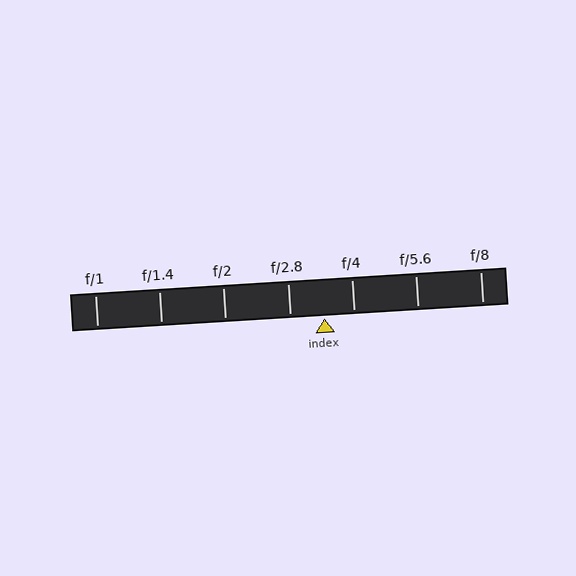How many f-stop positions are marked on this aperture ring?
There are 7 f-stop positions marked.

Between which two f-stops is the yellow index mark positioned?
The index mark is between f/2.8 and f/4.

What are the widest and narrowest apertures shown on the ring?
The widest aperture shown is f/1 and the narrowest is f/8.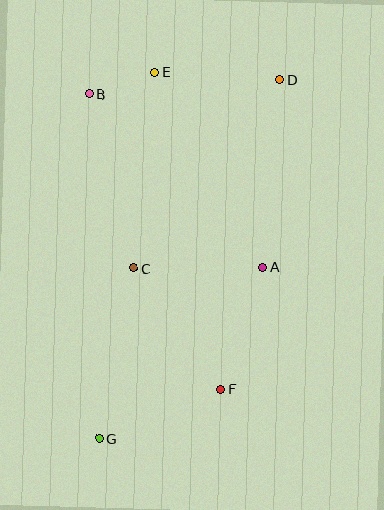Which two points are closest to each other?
Points B and E are closest to each other.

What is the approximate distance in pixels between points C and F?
The distance between C and F is approximately 149 pixels.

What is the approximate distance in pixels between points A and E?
The distance between A and E is approximately 223 pixels.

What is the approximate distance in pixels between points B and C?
The distance between B and C is approximately 180 pixels.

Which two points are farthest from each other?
Points D and G are farthest from each other.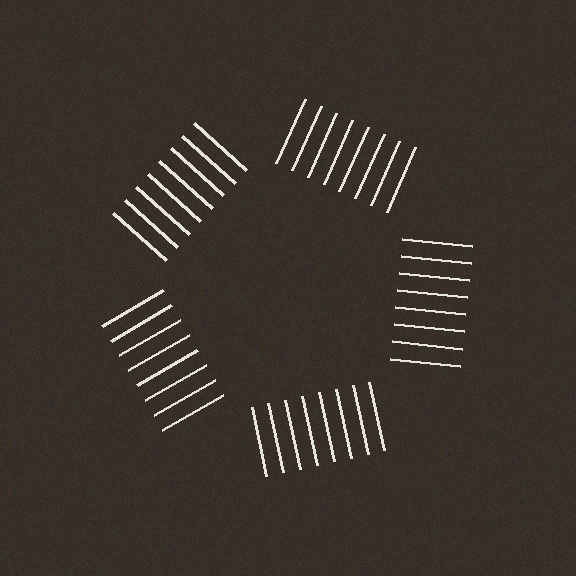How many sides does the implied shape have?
5 sides — the line-ends trace a pentagon.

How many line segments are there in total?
40 — 8 along each of the 5 edges.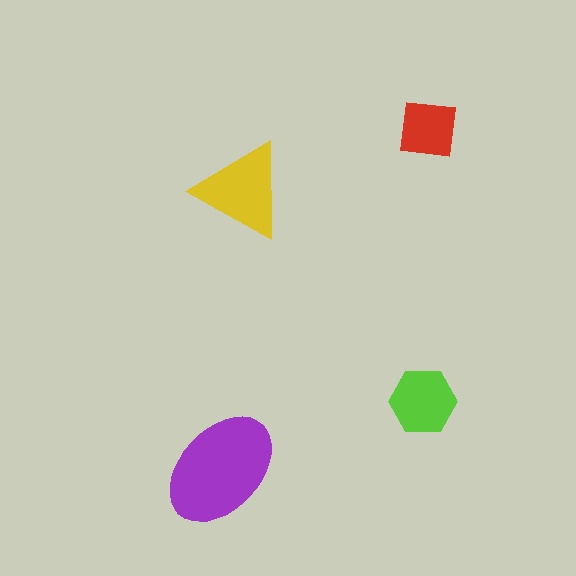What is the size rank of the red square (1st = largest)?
4th.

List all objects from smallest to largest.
The red square, the lime hexagon, the yellow triangle, the purple ellipse.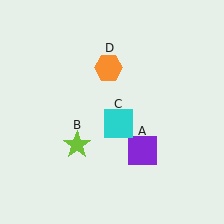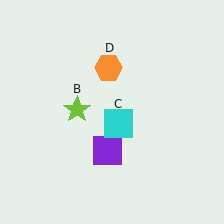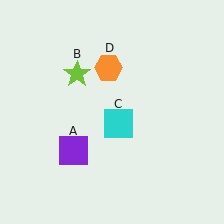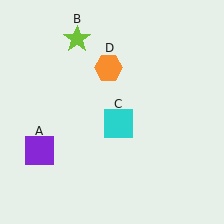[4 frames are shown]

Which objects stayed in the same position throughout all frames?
Cyan square (object C) and orange hexagon (object D) remained stationary.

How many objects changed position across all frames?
2 objects changed position: purple square (object A), lime star (object B).